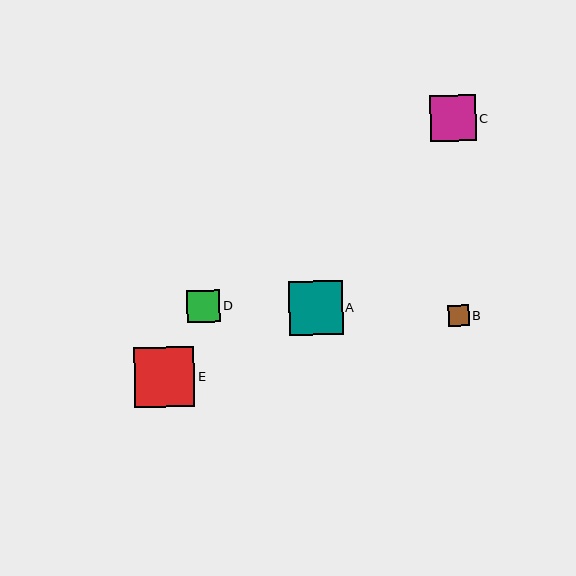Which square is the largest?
Square E is the largest with a size of approximately 60 pixels.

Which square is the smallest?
Square B is the smallest with a size of approximately 21 pixels.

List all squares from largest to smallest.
From largest to smallest: E, A, C, D, B.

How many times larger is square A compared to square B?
Square A is approximately 2.6 times the size of square B.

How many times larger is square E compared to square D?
Square E is approximately 1.8 times the size of square D.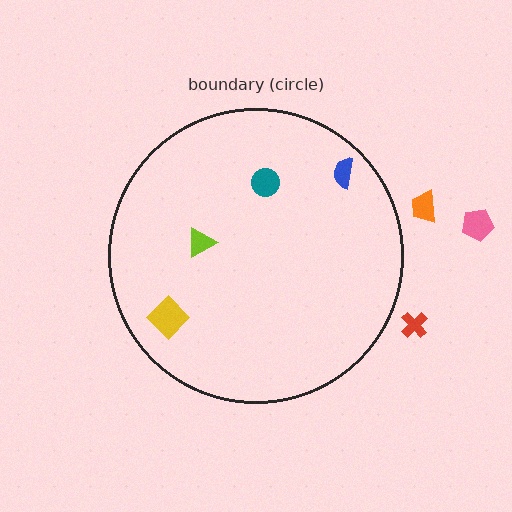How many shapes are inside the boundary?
4 inside, 3 outside.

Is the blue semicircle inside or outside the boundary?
Inside.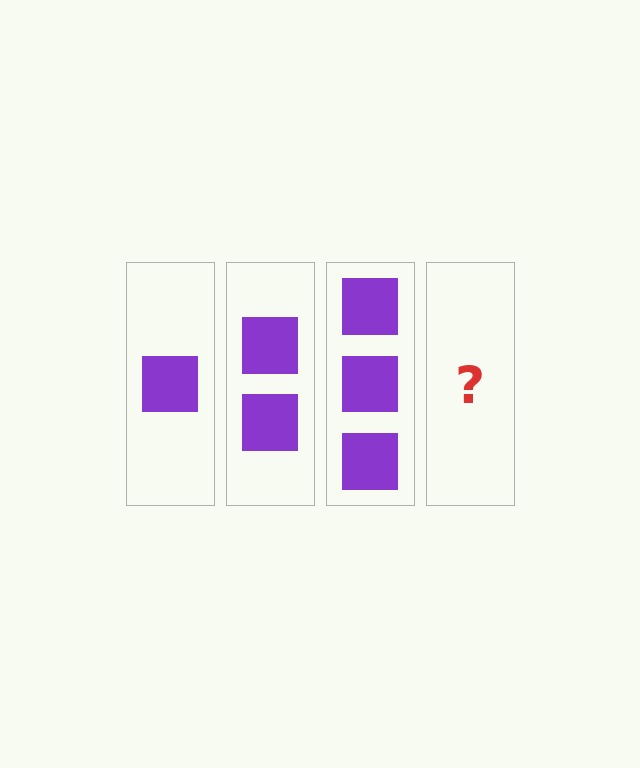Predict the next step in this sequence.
The next step is 4 squares.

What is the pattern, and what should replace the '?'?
The pattern is that each step adds one more square. The '?' should be 4 squares.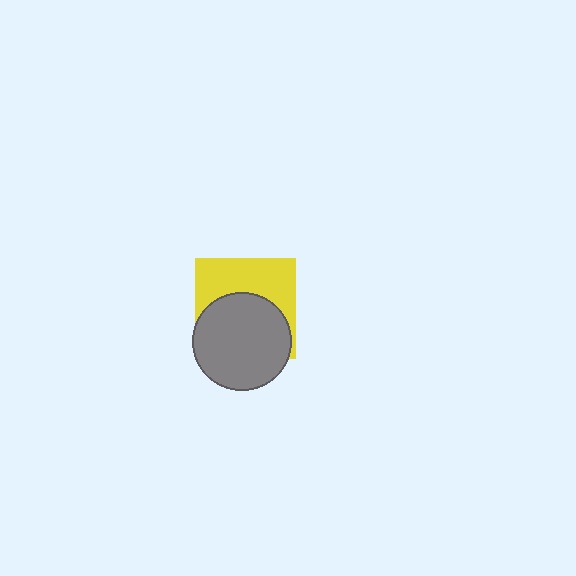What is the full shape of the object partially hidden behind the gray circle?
The partially hidden object is a yellow square.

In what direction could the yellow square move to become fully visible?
The yellow square could move up. That would shift it out from behind the gray circle entirely.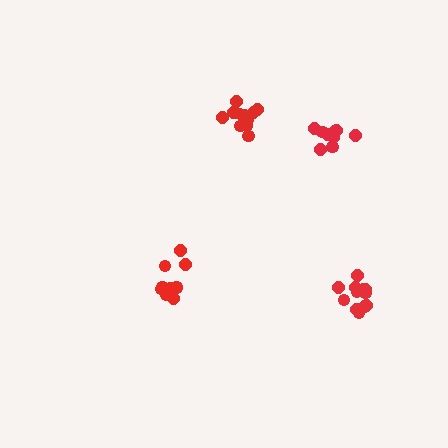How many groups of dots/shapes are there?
There are 4 groups.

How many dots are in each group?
Group 1: 11 dots, Group 2: 12 dots, Group 3: 9 dots, Group 4: 10 dots (42 total).